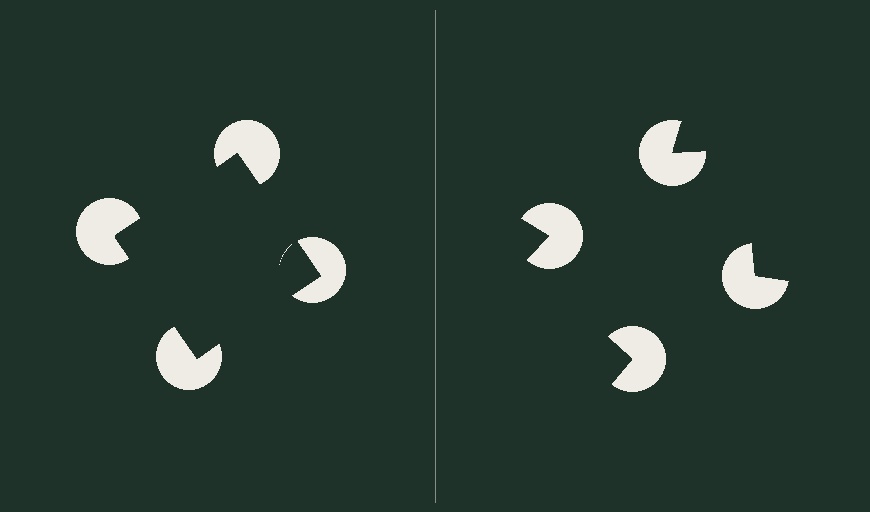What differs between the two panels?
The pac-man discs are positioned identically on both sides; only the wedge orientations differ. On the left they align to a square; on the right they are misaligned.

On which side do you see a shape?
An illusory square appears on the left side. On the right side the wedge cuts are rotated, so no coherent shape forms.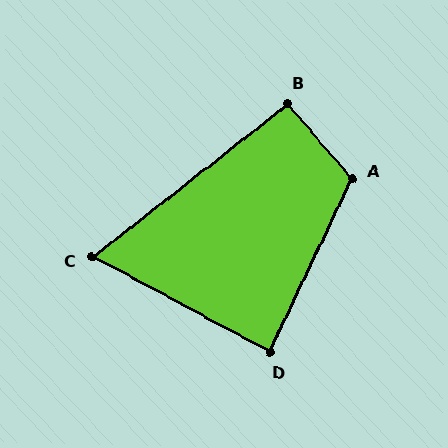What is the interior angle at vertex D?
Approximately 87 degrees (approximately right).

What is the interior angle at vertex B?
Approximately 93 degrees (approximately right).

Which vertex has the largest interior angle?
A, at approximately 114 degrees.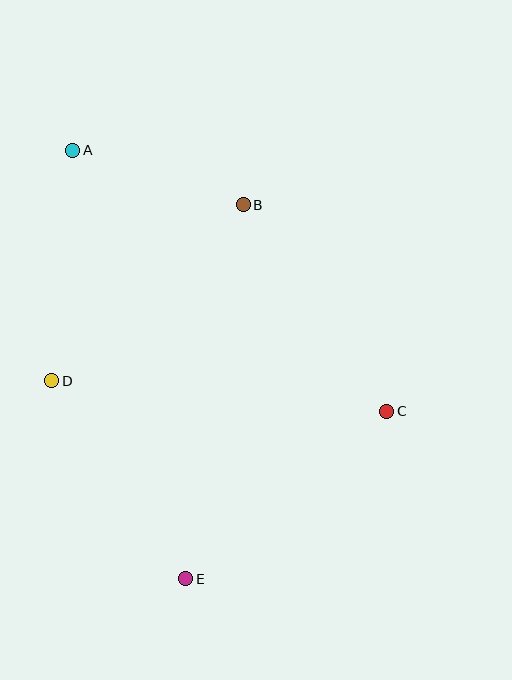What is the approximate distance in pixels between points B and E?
The distance between B and E is approximately 378 pixels.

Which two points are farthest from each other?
Points A and E are farthest from each other.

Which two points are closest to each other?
Points A and B are closest to each other.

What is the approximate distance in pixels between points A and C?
The distance between A and C is approximately 409 pixels.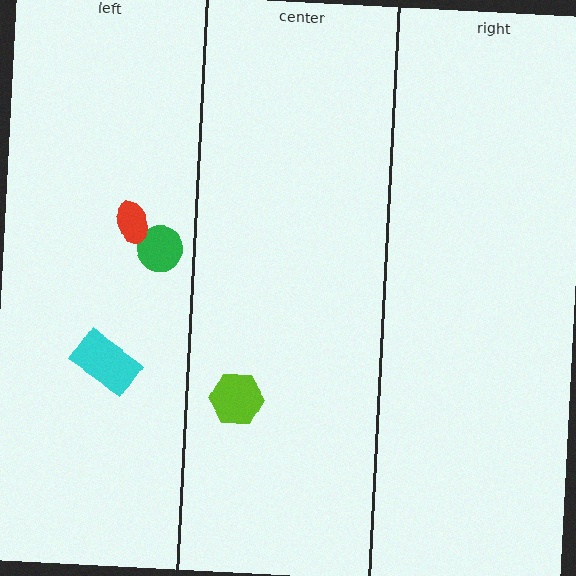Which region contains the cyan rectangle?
The left region.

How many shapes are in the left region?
3.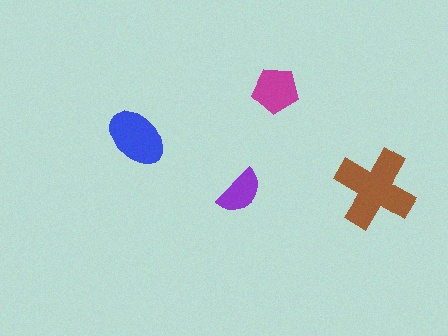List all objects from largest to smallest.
The brown cross, the blue ellipse, the magenta pentagon, the purple semicircle.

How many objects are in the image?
There are 4 objects in the image.